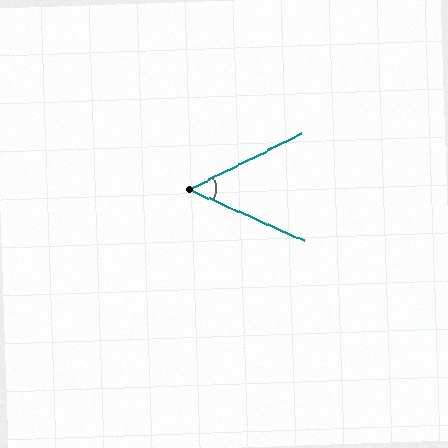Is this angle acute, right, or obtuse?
It is acute.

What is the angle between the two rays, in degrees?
Approximately 51 degrees.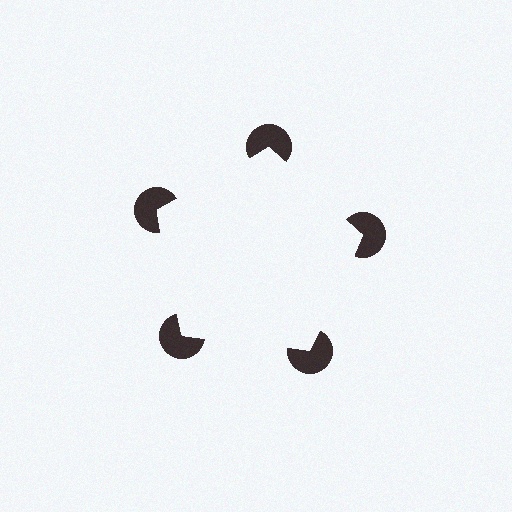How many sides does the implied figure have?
5 sides.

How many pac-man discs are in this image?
There are 5 — one at each vertex of the illusory pentagon.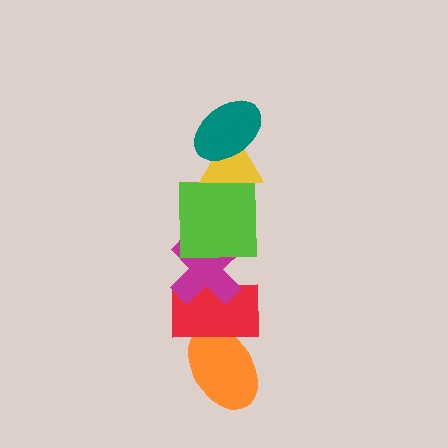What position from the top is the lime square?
The lime square is 3rd from the top.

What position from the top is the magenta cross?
The magenta cross is 4th from the top.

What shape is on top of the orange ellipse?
The red rectangle is on top of the orange ellipse.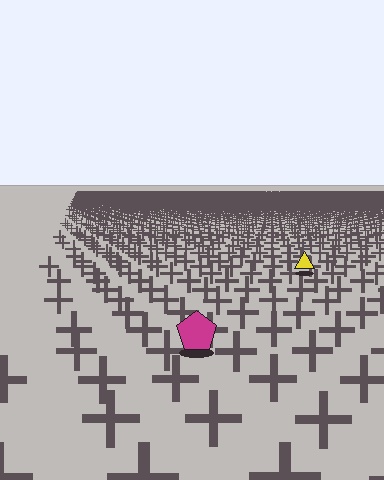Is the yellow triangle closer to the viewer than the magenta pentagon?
No. The magenta pentagon is closer — you can tell from the texture gradient: the ground texture is coarser near it.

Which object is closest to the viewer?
The magenta pentagon is closest. The texture marks near it are larger and more spread out.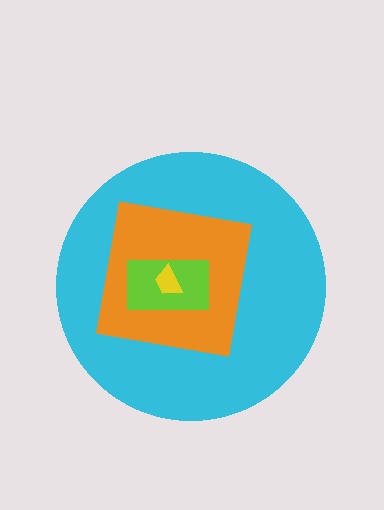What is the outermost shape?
The cyan circle.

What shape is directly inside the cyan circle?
The orange square.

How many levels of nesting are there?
4.